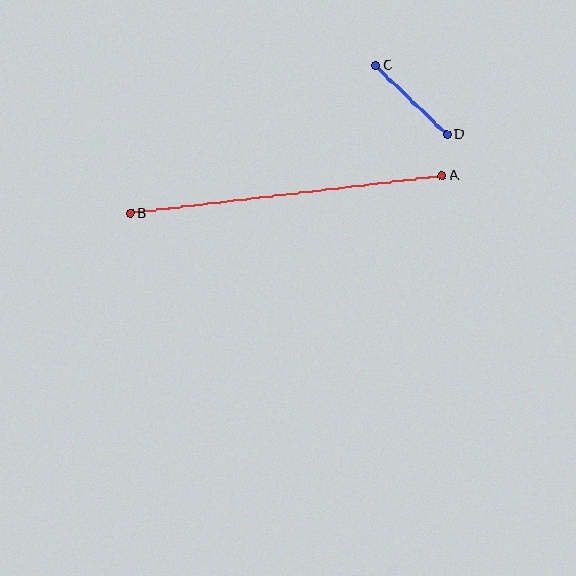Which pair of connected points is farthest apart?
Points A and B are farthest apart.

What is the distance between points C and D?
The distance is approximately 99 pixels.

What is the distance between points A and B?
The distance is approximately 314 pixels.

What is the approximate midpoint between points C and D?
The midpoint is at approximately (411, 100) pixels.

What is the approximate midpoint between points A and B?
The midpoint is at approximately (286, 195) pixels.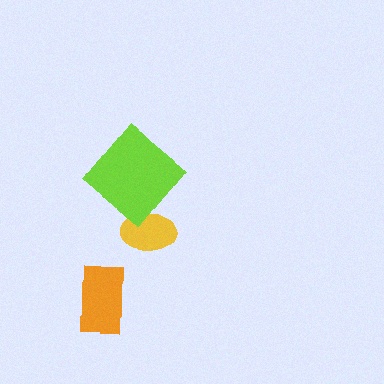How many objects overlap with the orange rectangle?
0 objects overlap with the orange rectangle.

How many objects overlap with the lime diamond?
1 object overlaps with the lime diamond.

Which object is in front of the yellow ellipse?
The lime diamond is in front of the yellow ellipse.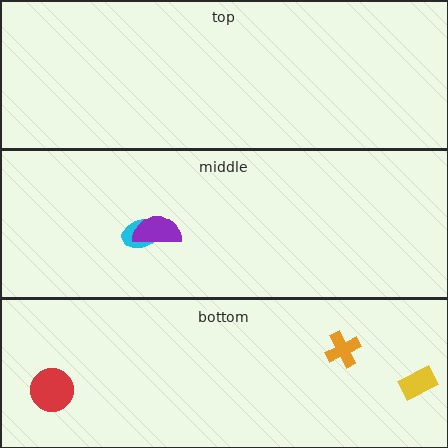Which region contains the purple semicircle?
The middle region.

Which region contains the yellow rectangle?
The bottom region.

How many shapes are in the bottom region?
3.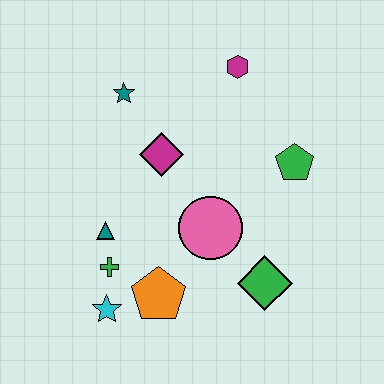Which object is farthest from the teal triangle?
The magenta hexagon is farthest from the teal triangle.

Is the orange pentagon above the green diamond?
No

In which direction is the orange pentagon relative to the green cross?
The orange pentagon is to the right of the green cross.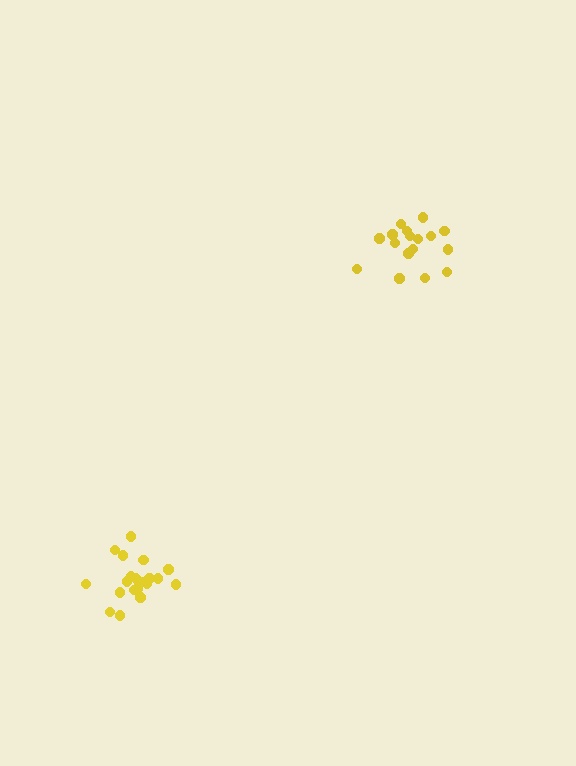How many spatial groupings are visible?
There are 2 spatial groupings.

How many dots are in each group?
Group 1: 17 dots, Group 2: 20 dots (37 total).